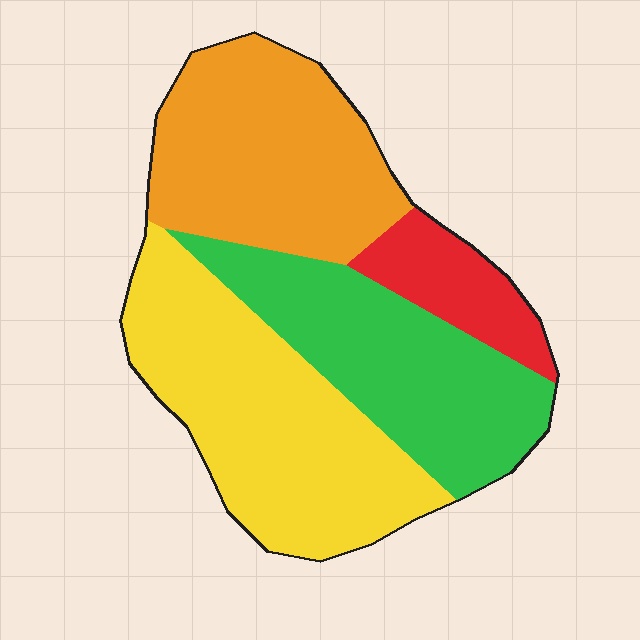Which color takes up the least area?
Red, at roughly 10%.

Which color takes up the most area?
Yellow, at roughly 35%.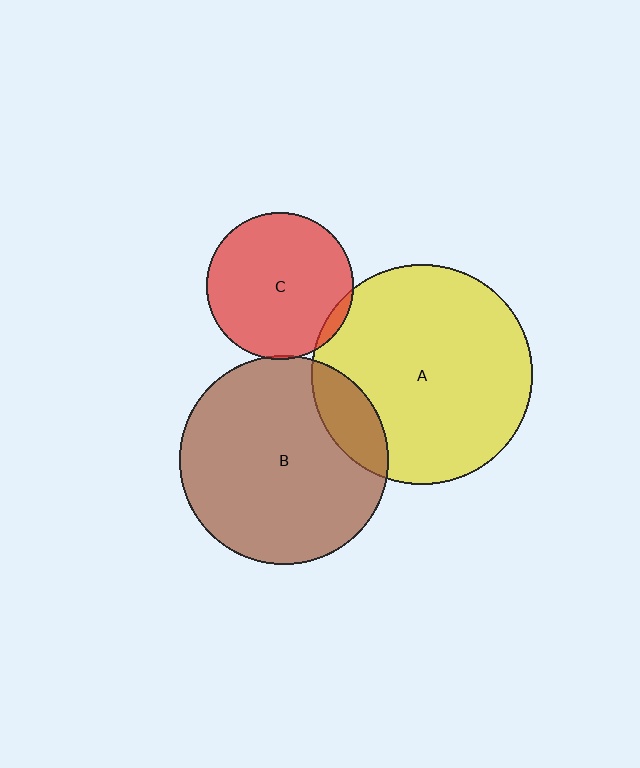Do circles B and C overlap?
Yes.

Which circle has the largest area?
Circle A (yellow).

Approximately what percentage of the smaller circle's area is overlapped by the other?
Approximately 5%.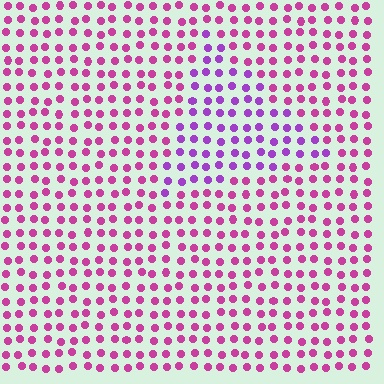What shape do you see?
I see a triangle.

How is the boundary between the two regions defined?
The boundary is defined purely by a slight shift in hue (about 34 degrees). Spacing, size, and orientation are identical on both sides.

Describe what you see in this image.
The image is filled with small magenta elements in a uniform arrangement. A triangle-shaped region is visible where the elements are tinted to a slightly different hue, forming a subtle color boundary.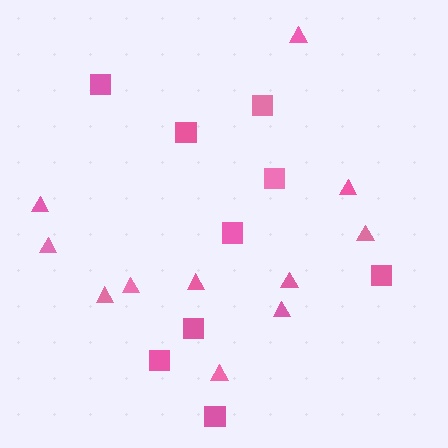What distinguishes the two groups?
There are 2 groups: one group of triangles (11) and one group of squares (9).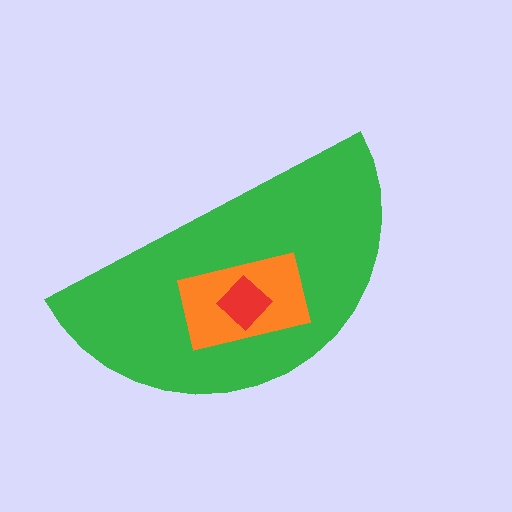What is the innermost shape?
The red diamond.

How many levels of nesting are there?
3.